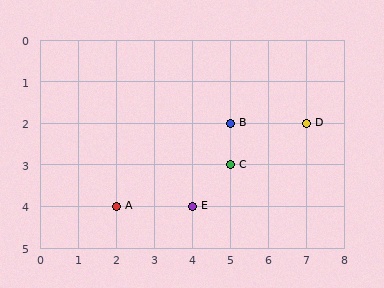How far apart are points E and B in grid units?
Points E and B are 1 column and 2 rows apart (about 2.2 grid units diagonally).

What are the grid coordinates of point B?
Point B is at grid coordinates (5, 2).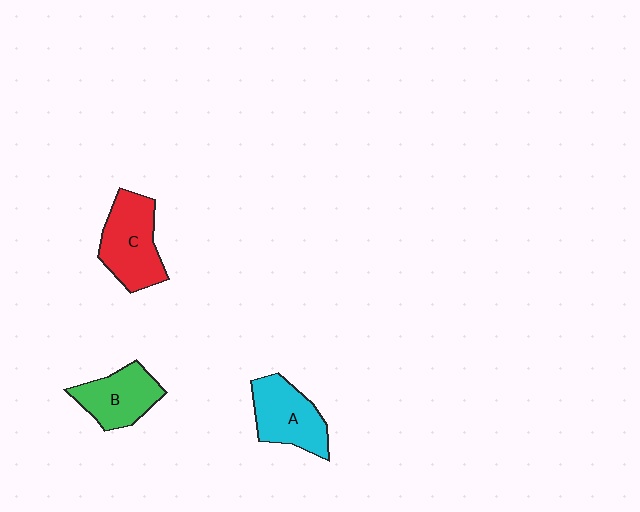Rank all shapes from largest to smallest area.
From largest to smallest: C (red), A (cyan), B (green).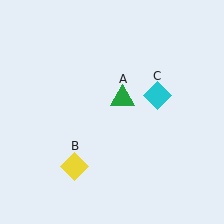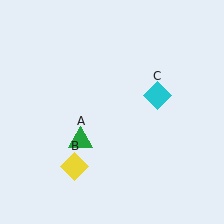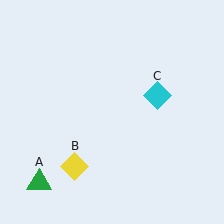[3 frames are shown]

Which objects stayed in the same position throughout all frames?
Yellow diamond (object B) and cyan diamond (object C) remained stationary.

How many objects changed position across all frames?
1 object changed position: green triangle (object A).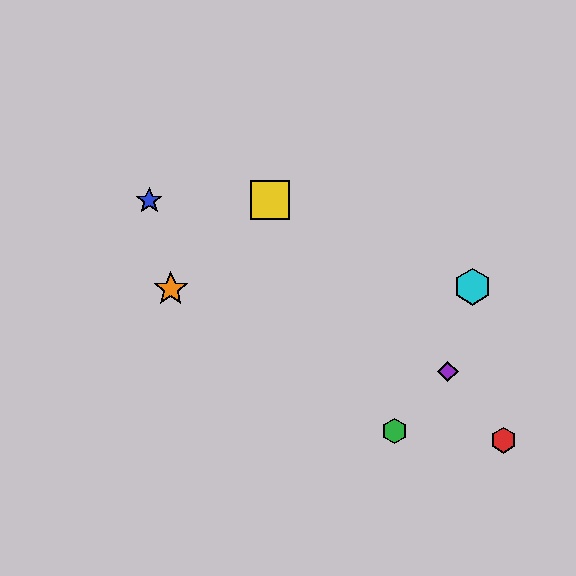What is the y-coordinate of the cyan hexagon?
The cyan hexagon is at y≈287.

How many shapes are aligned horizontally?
2 shapes (the blue star, the yellow square) are aligned horizontally.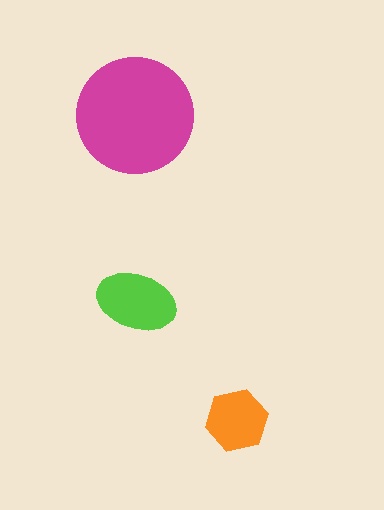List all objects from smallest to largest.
The orange hexagon, the lime ellipse, the magenta circle.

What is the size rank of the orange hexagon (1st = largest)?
3rd.